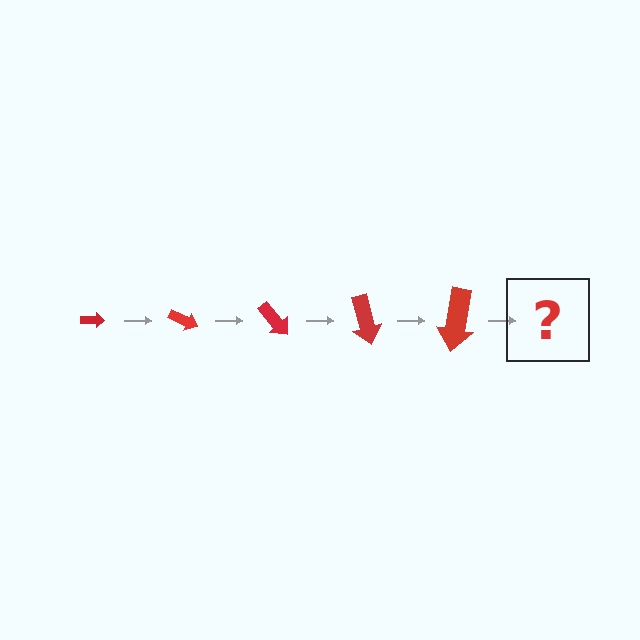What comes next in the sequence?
The next element should be an arrow, larger than the previous one and rotated 125 degrees from the start.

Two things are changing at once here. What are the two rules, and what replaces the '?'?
The two rules are that the arrow grows larger each step and it rotates 25 degrees each step. The '?' should be an arrow, larger than the previous one and rotated 125 degrees from the start.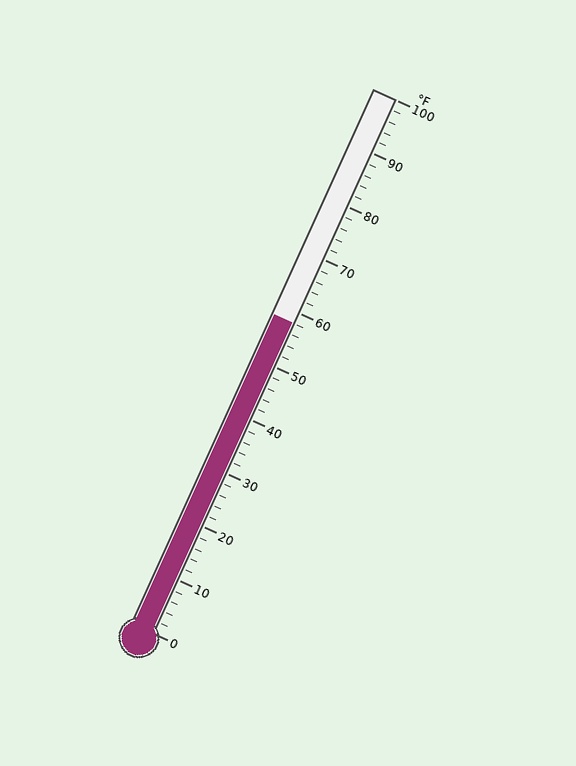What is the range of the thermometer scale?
The thermometer scale ranges from 0°F to 100°F.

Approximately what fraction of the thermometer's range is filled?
The thermometer is filled to approximately 60% of its range.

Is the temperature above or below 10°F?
The temperature is above 10°F.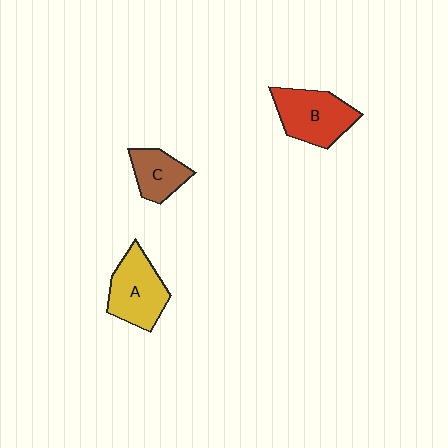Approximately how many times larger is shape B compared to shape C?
Approximately 1.6 times.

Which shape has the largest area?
Shape B (red).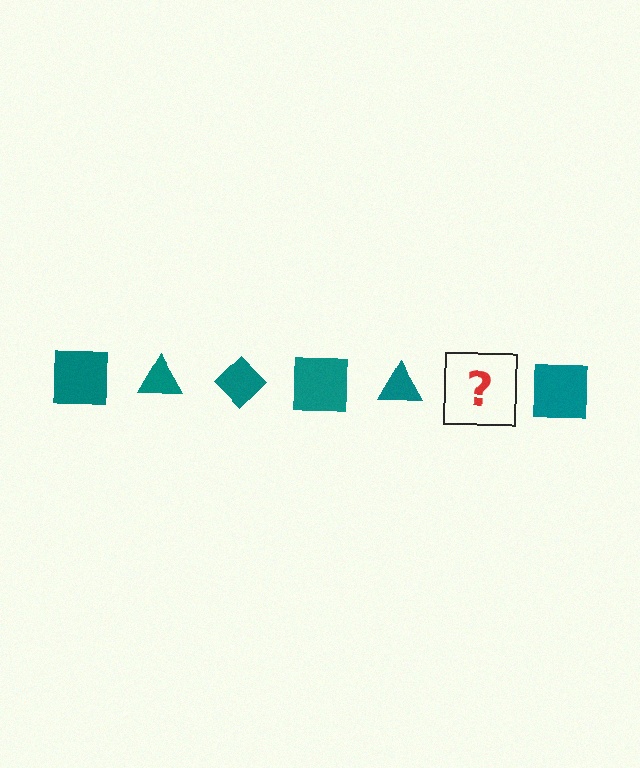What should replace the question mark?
The question mark should be replaced with a teal diamond.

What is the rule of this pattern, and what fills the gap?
The rule is that the pattern cycles through square, triangle, diamond shapes in teal. The gap should be filled with a teal diamond.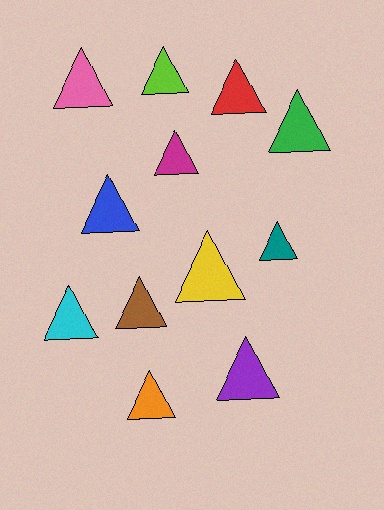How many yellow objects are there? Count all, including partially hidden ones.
There is 1 yellow object.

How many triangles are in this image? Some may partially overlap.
There are 12 triangles.